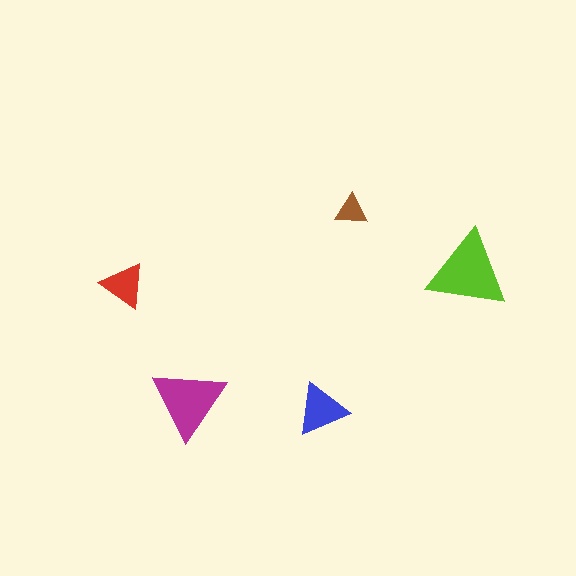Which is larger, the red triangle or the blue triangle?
The blue one.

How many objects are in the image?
There are 5 objects in the image.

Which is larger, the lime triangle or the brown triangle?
The lime one.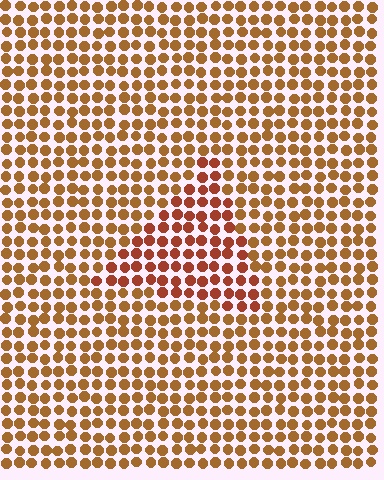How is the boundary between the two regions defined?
The boundary is defined purely by a slight shift in hue (about 23 degrees). Spacing, size, and orientation are identical on both sides.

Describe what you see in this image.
The image is filled with small brown elements in a uniform arrangement. A triangle-shaped region is visible where the elements are tinted to a slightly different hue, forming a subtle color boundary.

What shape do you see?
I see a triangle.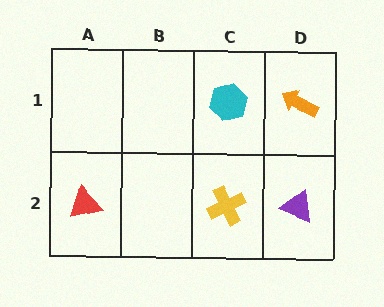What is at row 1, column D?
An orange arrow.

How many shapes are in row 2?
3 shapes.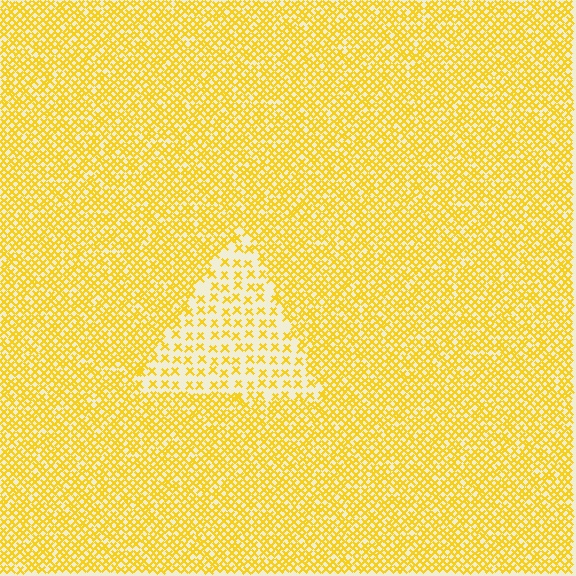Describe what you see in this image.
The image contains small yellow elements arranged at two different densities. A triangle-shaped region is visible where the elements are less densely packed than the surrounding area.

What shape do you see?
I see a triangle.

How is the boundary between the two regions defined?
The boundary is defined by a change in element density (approximately 2.4x ratio). All elements are the same color, size, and shape.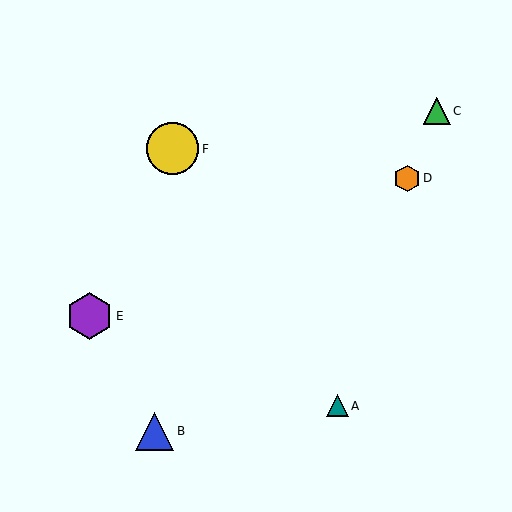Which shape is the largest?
The yellow circle (labeled F) is the largest.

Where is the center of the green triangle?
The center of the green triangle is at (437, 111).